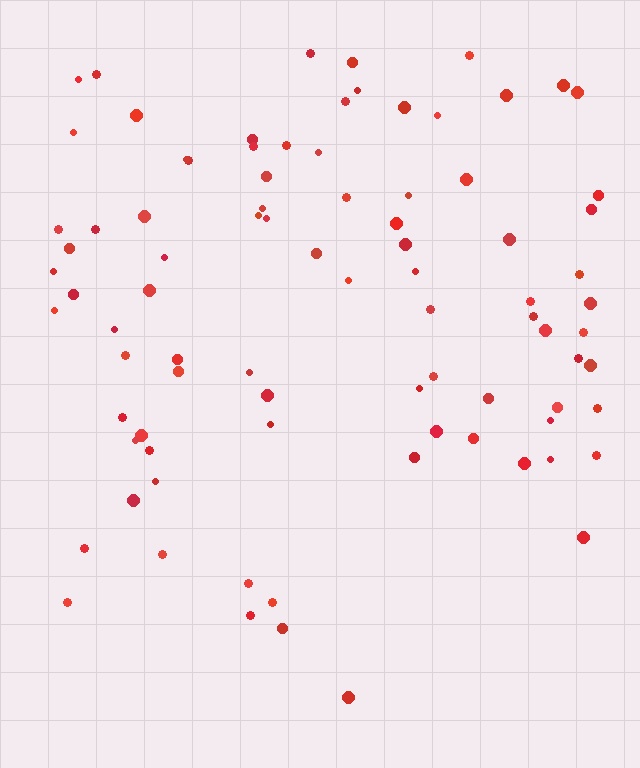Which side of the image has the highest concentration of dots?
The top.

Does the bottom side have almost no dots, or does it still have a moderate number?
Still a moderate number, just noticeably fewer than the top.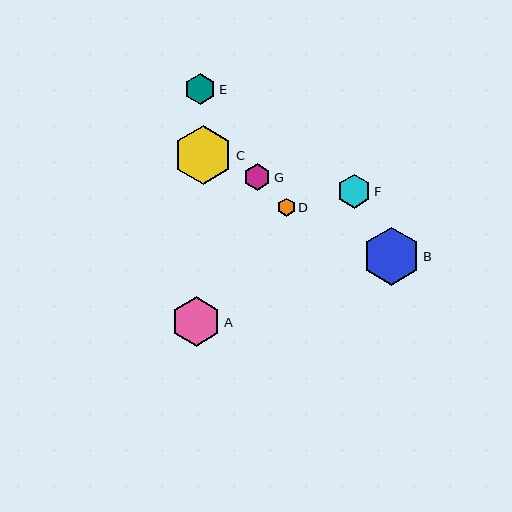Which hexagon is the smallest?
Hexagon D is the smallest with a size of approximately 18 pixels.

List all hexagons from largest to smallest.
From largest to smallest: C, B, A, F, E, G, D.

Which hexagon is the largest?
Hexagon C is the largest with a size of approximately 59 pixels.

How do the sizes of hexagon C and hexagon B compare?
Hexagon C and hexagon B are approximately the same size.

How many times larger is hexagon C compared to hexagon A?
Hexagon C is approximately 1.2 times the size of hexagon A.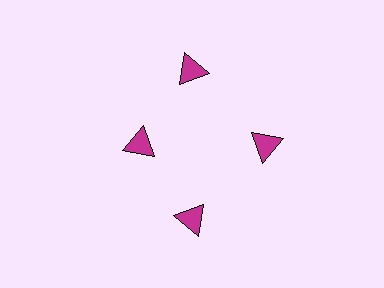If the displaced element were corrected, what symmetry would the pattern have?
It would have 4-fold rotational symmetry — the pattern would map onto itself every 90 degrees.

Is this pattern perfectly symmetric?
No. The 4 magenta triangles are arranged in a ring, but one element near the 9 o'clock position is pulled inward toward the center, breaking the 4-fold rotational symmetry.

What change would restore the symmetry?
The symmetry would be restored by moving it outward, back onto the ring so that all 4 triangles sit at equal angles and equal distance from the center.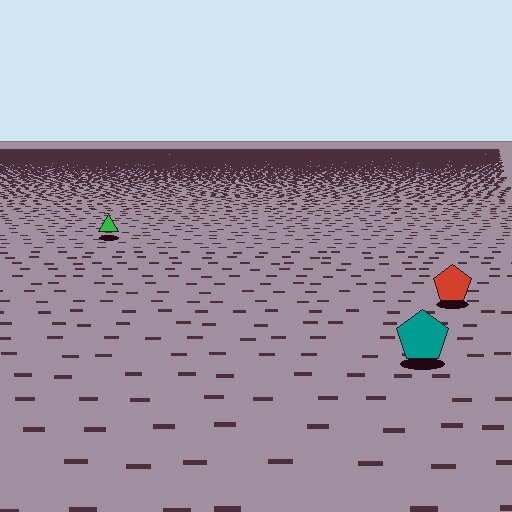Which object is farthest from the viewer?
The green triangle is farthest from the viewer. It appears smaller and the ground texture around it is denser.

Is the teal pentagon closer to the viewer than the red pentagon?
Yes. The teal pentagon is closer — you can tell from the texture gradient: the ground texture is coarser near it.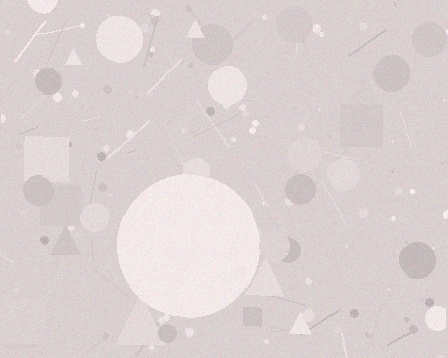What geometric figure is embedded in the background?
A circle is embedded in the background.